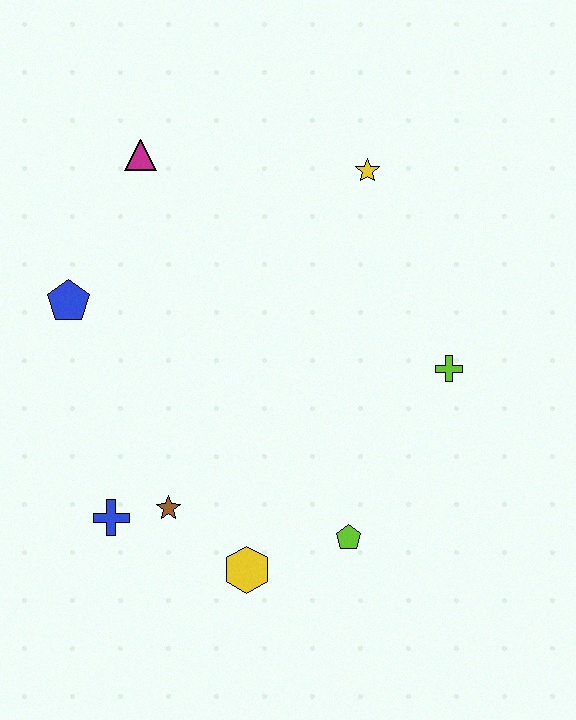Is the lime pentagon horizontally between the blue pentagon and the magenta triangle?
No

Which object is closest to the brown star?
The blue cross is closest to the brown star.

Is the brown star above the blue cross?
Yes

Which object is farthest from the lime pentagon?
The magenta triangle is farthest from the lime pentagon.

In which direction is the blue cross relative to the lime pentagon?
The blue cross is to the left of the lime pentagon.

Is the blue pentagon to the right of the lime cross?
No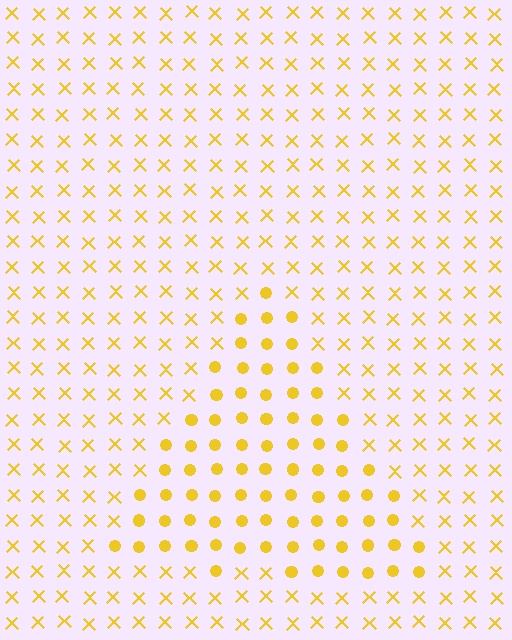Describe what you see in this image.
The image is filled with small yellow elements arranged in a uniform grid. A triangle-shaped region contains circles, while the surrounding area contains X marks. The boundary is defined purely by the change in element shape.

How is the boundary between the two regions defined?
The boundary is defined by a change in element shape: circles inside vs. X marks outside. All elements share the same color and spacing.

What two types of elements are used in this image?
The image uses circles inside the triangle region and X marks outside it.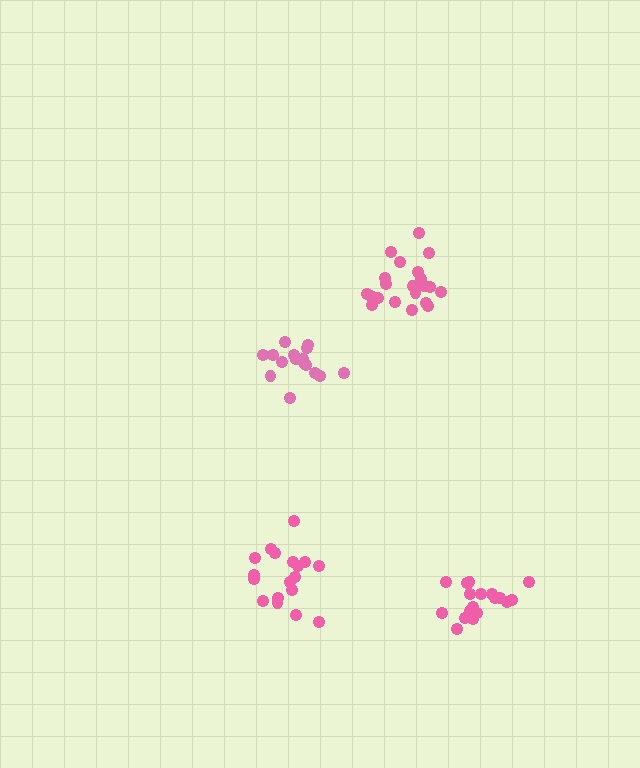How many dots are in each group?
Group 1: 18 dots, Group 2: 19 dots, Group 3: 21 dots, Group 4: 16 dots (74 total).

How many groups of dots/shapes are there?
There are 4 groups.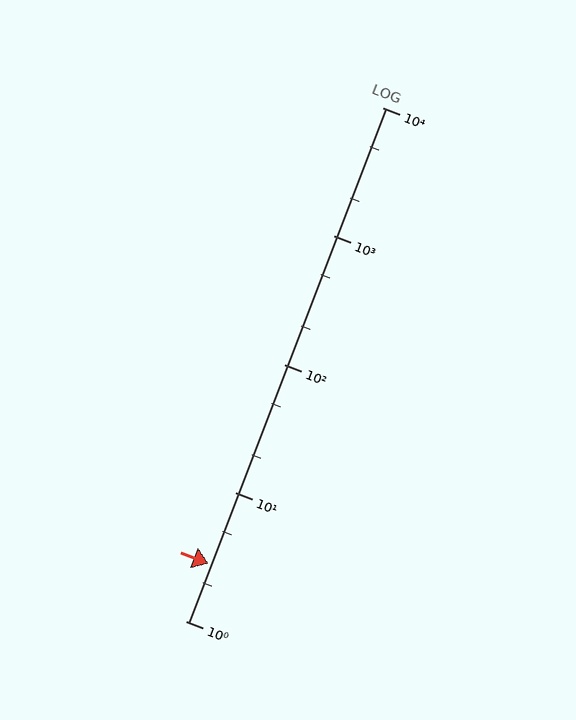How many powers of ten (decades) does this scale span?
The scale spans 4 decades, from 1 to 10000.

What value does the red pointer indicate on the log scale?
The pointer indicates approximately 2.8.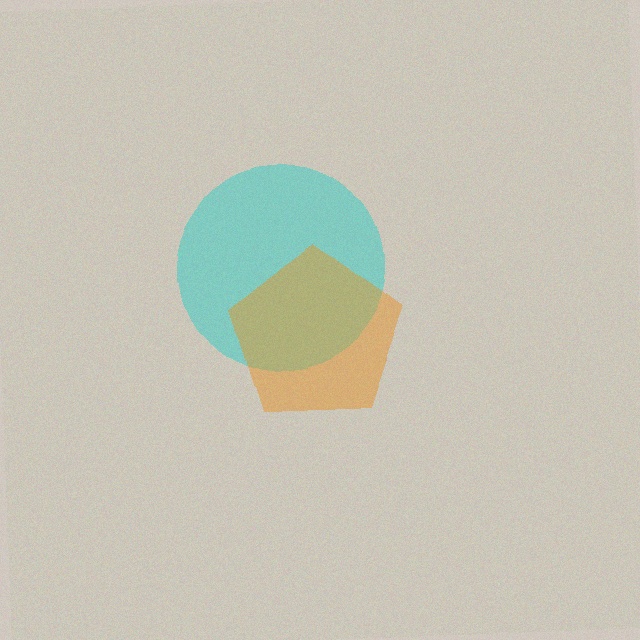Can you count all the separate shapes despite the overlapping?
Yes, there are 2 separate shapes.